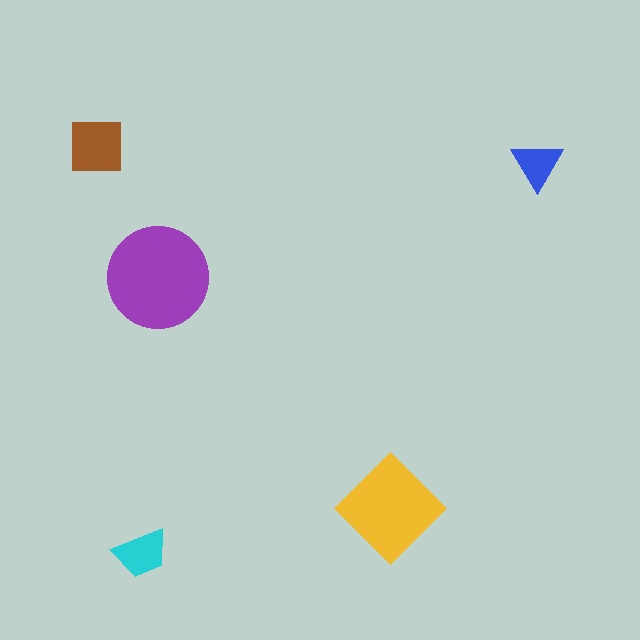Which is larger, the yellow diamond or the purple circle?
The purple circle.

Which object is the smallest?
The blue triangle.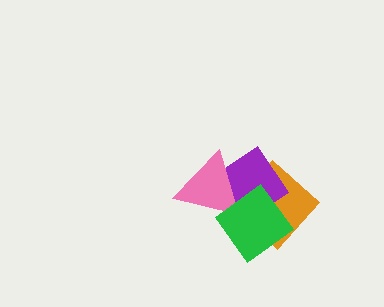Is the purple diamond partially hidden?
Yes, it is partially covered by another shape.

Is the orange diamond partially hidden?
Yes, it is partially covered by another shape.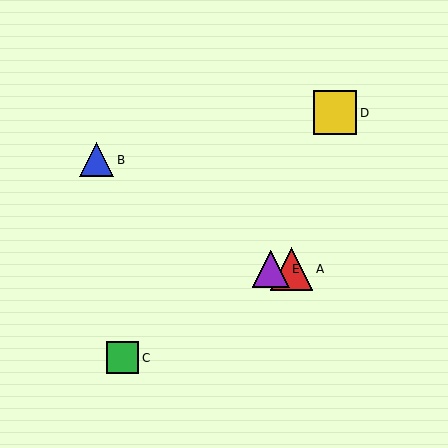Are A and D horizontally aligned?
No, A is at y≈269 and D is at y≈113.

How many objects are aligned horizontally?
2 objects (A, E) are aligned horizontally.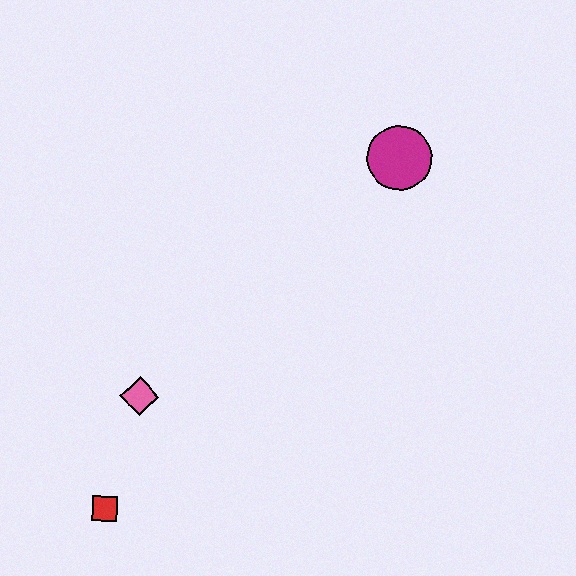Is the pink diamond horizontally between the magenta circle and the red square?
Yes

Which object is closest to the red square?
The pink diamond is closest to the red square.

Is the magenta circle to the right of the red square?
Yes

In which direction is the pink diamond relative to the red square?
The pink diamond is above the red square.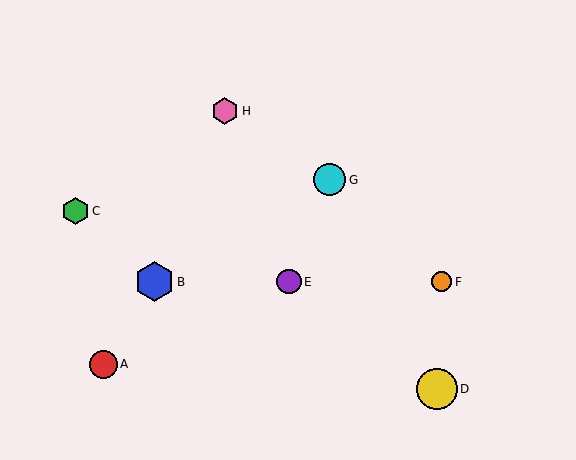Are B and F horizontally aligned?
Yes, both are at y≈282.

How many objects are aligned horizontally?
3 objects (B, E, F) are aligned horizontally.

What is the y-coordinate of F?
Object F is at y≈282.